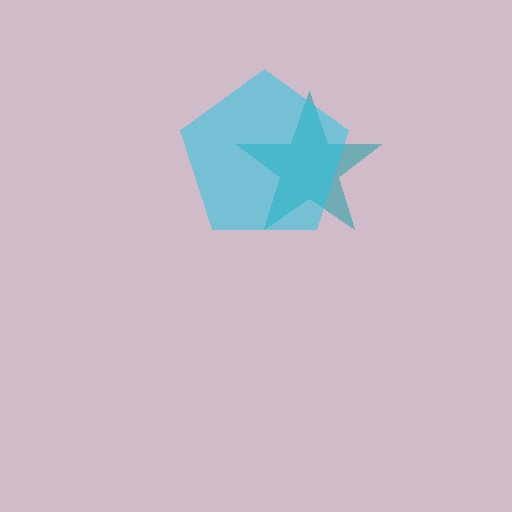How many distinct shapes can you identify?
There are 2 distinct shapes: a teal star, a cyan pentagon.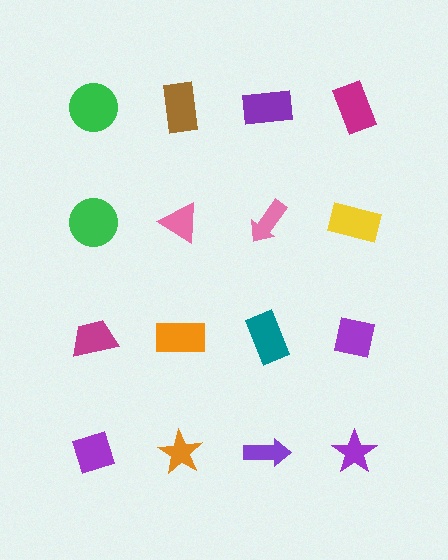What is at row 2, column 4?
A yellow rectangle.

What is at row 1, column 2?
A brown rectangle.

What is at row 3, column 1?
A magenta trapezoid.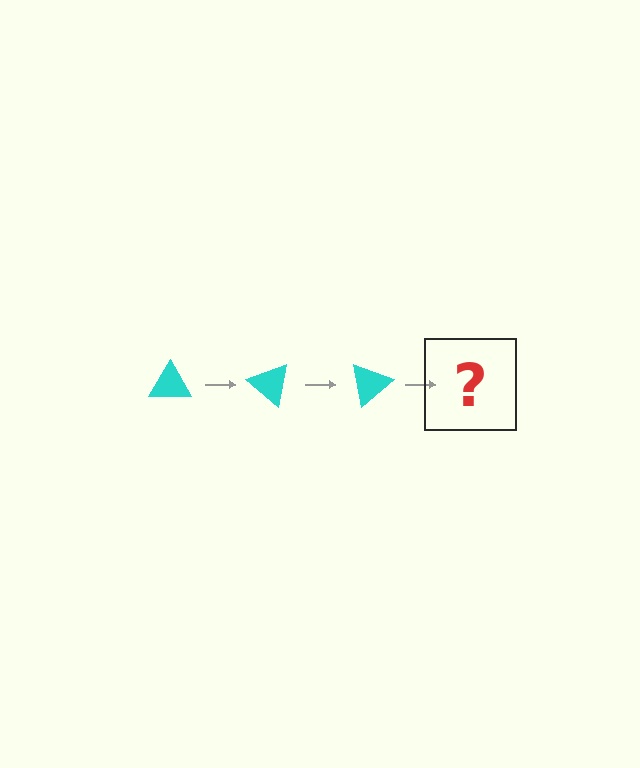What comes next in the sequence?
The next element should be a cyan triangle rotated 120 degrees.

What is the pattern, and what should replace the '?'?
The pattern is that the triangle rotates 40 degrees each step. The '?' should be a cyan triangle rotated 120 degrees.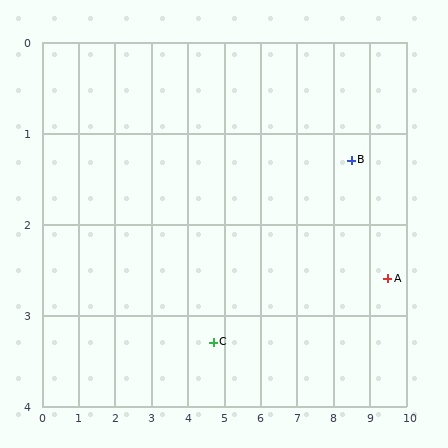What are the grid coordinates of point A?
Point A is at approximately (9.5, 2.6).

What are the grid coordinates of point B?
Point B is at approximately (8.5, 1.3).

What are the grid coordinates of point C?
Point C is at approximately (4.7, 3.3).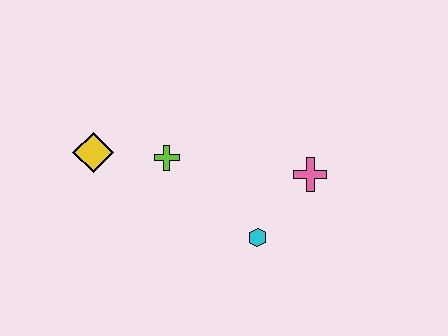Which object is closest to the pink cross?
The cyan hexagon is closest to the pink cross.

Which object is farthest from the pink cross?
The yellow diamond is farthest from the pink cross.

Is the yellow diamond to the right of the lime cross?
No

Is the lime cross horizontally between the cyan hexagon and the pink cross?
No